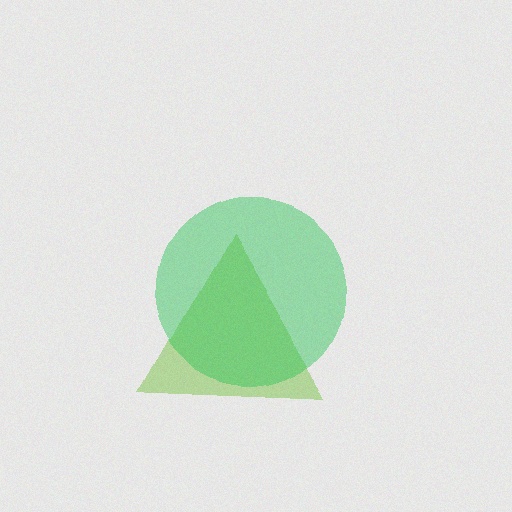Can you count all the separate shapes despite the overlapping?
Yes, there are 2 separate shapes.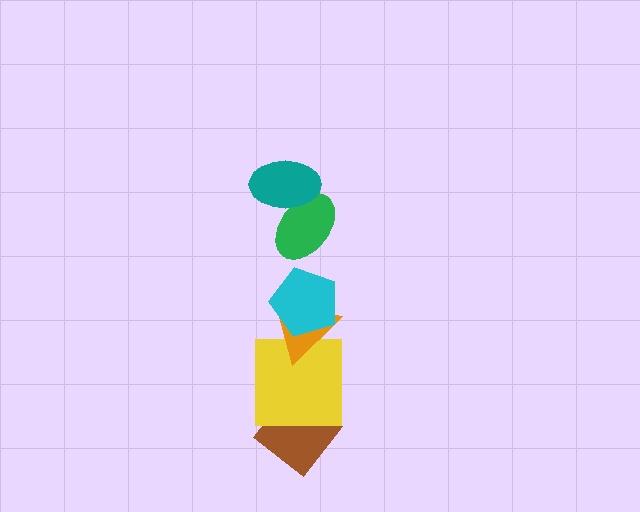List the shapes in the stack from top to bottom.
From top to bottom: the teal ellipse, the green ellipse, the cyan pentagon, the orange triangle, the yellow square, the brown diamond.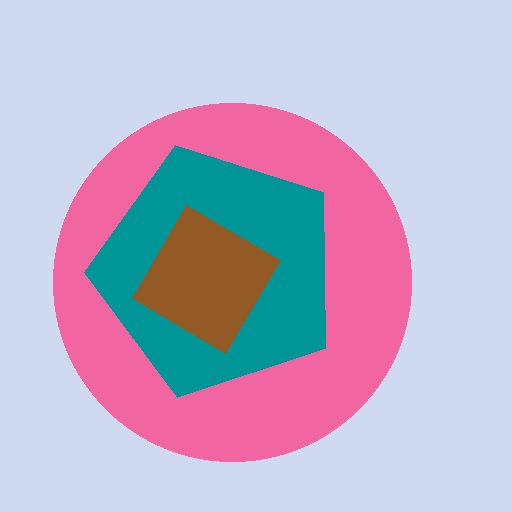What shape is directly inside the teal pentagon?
The brown diamond.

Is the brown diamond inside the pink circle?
Yes.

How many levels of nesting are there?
3.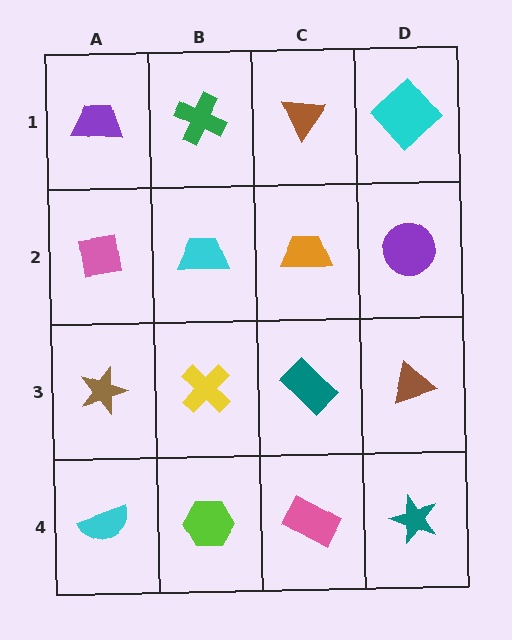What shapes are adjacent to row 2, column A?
A purple trapezoid (row 1, column A), a brown star (row 3, column A), a cyan trapezoid (row 2, column B).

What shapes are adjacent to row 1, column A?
A pink square (row 2, column A), a green cross (row 1, column B).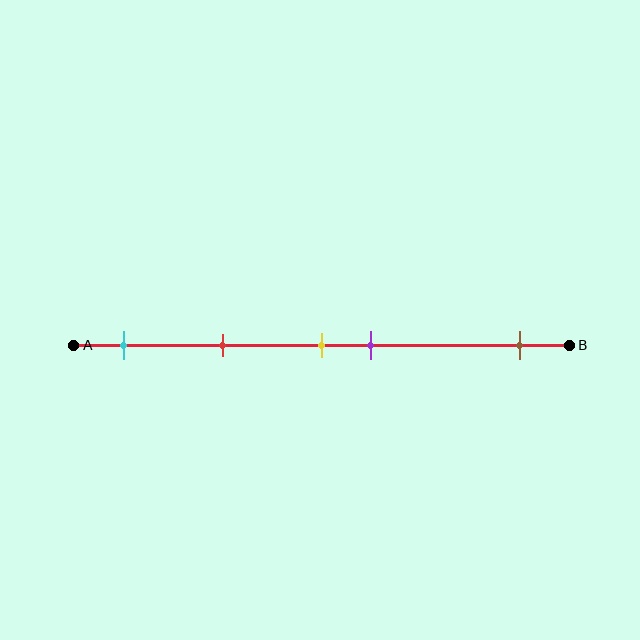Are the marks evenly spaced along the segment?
No, the marks are not evenly spaced.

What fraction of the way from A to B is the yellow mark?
The yellow mark is approximately 50% (0.5) of the way from A to B.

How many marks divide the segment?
There are 5 marks dividing the segment.